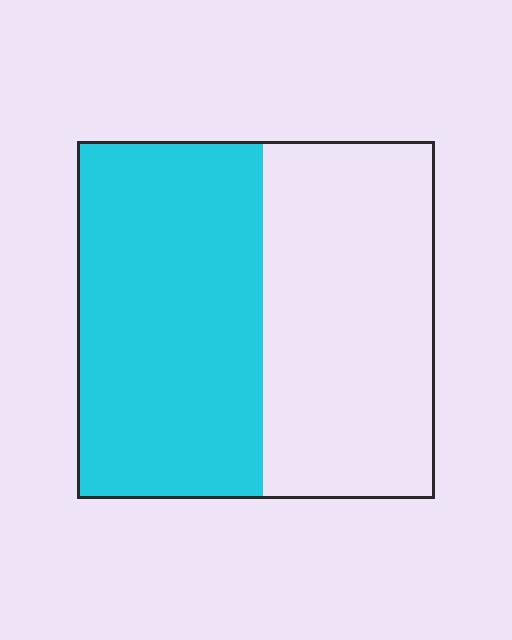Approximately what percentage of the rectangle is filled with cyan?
Approximately 50%.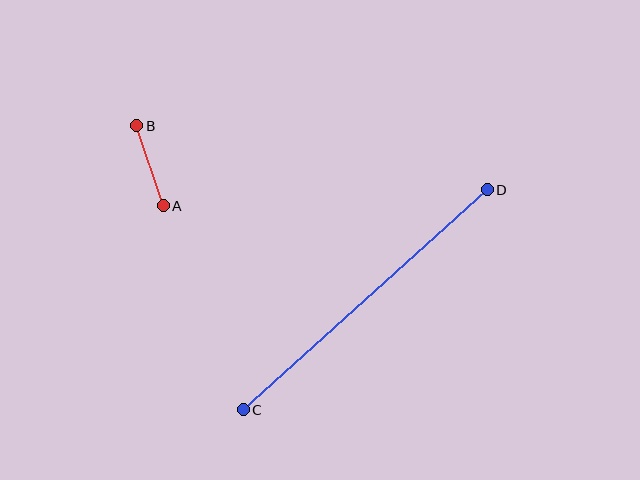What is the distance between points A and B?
The distance is approximately 84 pixels.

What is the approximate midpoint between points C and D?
The midpoint is at approximately (365, 300) pixels.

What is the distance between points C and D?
The distance is approximately 329 pixels.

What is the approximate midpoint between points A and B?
The midpoint is at approximately (150, 166) pixels.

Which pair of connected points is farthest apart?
Points C and D are farthest apart.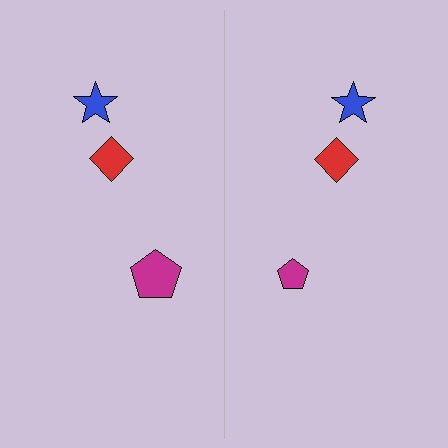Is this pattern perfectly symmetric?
No, the pattern is not perfectly symmetric. The magenta pentagon on the right side has a different size than its mirror counterpart.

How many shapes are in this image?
There are 6 shapes in this image.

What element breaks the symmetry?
The magenta pentagon on the right side has a different size than its mirror counterpart.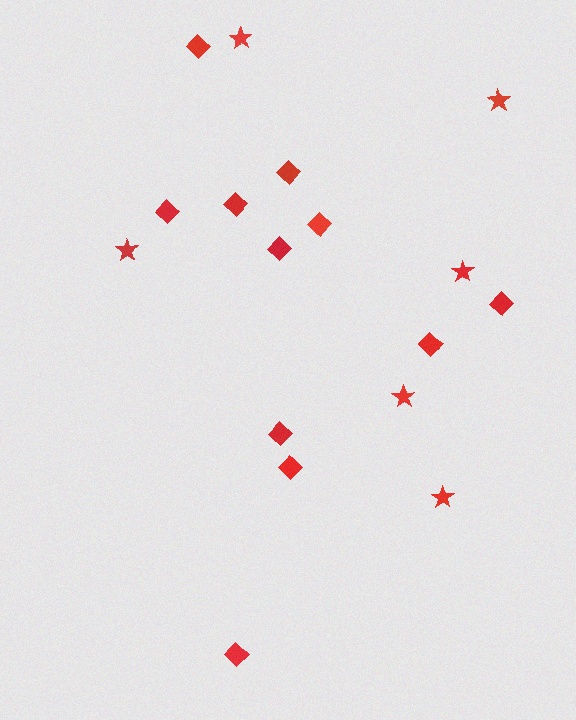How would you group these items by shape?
There are 2 groups: one group of stars (6) and one group of diamonds (11).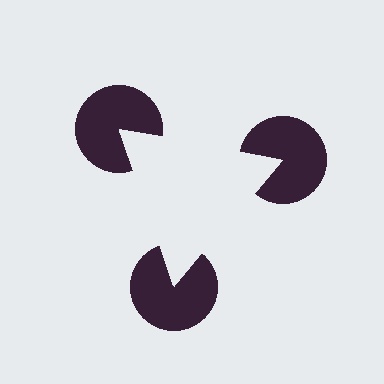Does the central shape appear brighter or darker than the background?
It typically appears slightly brighter than the background, even though no actual brightness change is drawn.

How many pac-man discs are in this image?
There are 3 — one at each vertex of the illusory triangle.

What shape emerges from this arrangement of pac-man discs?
An illusory triangle — its edges are inferred from the aligned wedge cuts in the pac-man discs, not physically drawn.